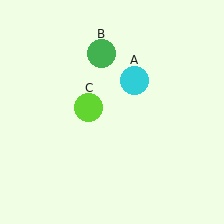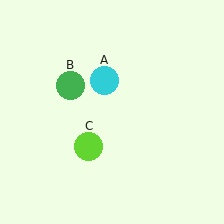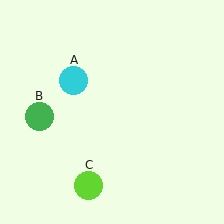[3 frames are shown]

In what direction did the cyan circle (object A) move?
The cyan circle (object A) moved left.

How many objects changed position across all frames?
3 objects changed position: cyan circle (object A), green circle (object B), lime circle (object C).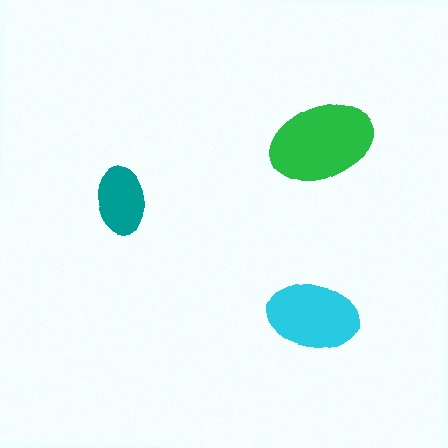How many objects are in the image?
There are 3 objects in the image.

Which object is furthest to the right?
The green ellipse is rightmost.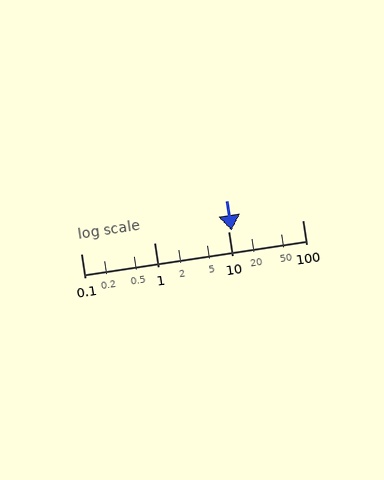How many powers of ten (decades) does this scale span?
The scale spans 3 decades, from 0.1 to 100.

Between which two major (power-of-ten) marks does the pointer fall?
The pointer is between 10 and 100.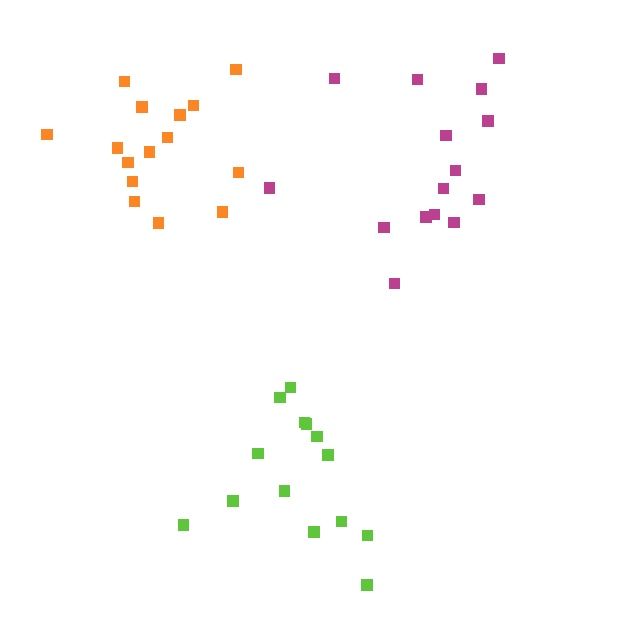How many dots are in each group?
Group 1: 14 dots, Group 2: 15 dots, Group 3: 15 dots (44 total).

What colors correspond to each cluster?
The clusters are colored: lime, orange, magenta.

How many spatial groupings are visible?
There are 3 spatial groupings.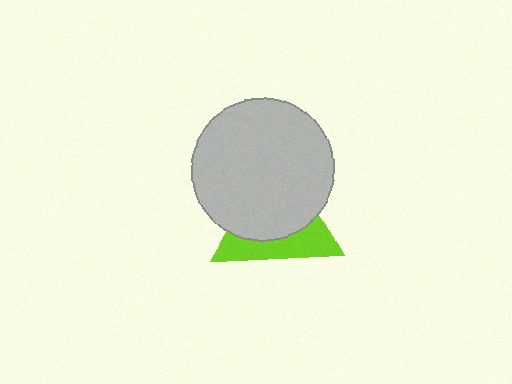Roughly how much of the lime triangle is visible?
A small part of it is visible (roughly 37%).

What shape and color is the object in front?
The object in front is a light gray circle.